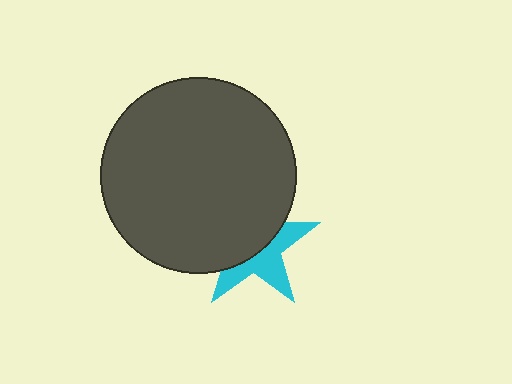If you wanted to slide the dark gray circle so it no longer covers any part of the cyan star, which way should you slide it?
Slide it toward the upper-left — that is the most direct way to separate the two shapes.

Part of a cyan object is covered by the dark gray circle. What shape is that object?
It is a star.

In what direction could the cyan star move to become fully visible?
The cyan star could move toward the lower-right. That would shift it out from behind the dark gray circle entirely.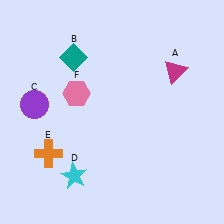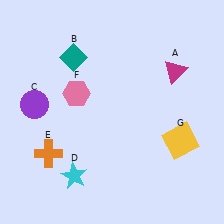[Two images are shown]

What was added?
A yellow square (G) was added in Image 2.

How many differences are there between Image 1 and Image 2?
There is 1 difference between the two images.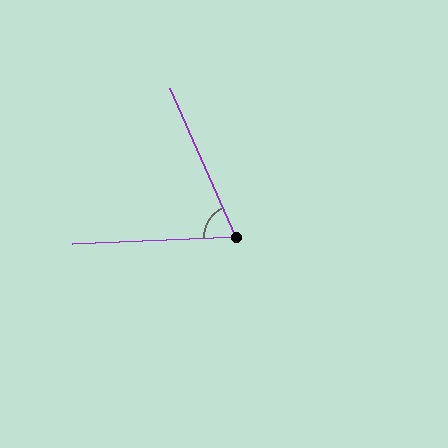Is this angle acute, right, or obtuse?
It is acute.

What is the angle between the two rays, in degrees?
Approximately 69 degrees.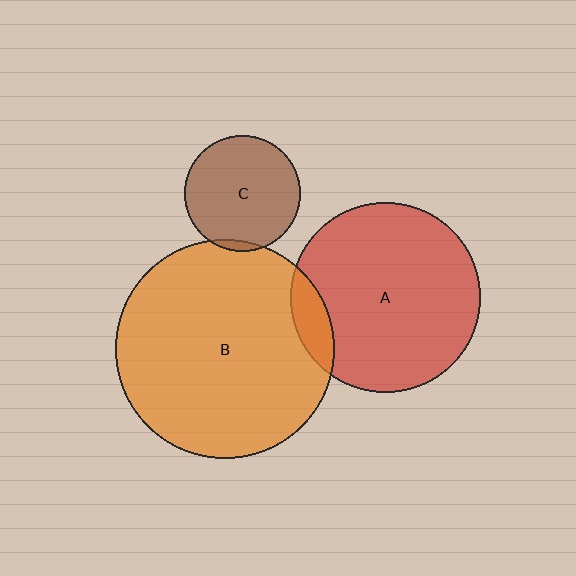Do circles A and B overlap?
Yes.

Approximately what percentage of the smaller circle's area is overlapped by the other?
Approximately 10%.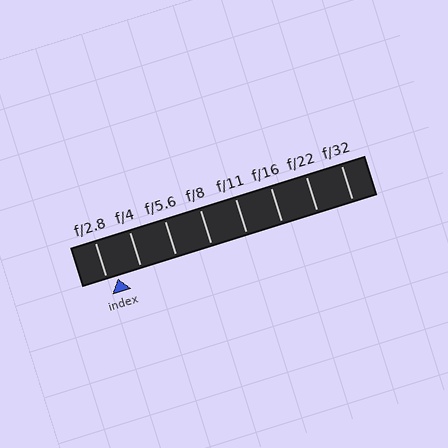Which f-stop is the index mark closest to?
The index mark is closest to f/2.8.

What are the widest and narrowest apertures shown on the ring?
The widest aperture shown is f/2.8 and the narrowest is f/32.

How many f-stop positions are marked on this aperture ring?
There are 8 f-stop positions marked.